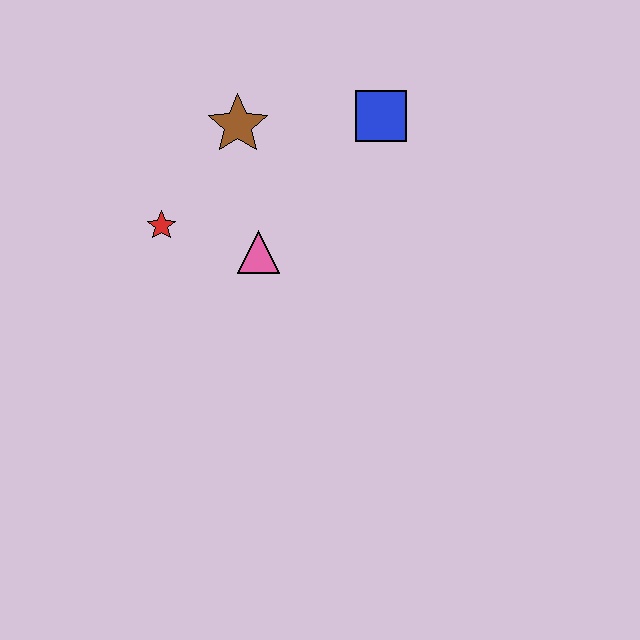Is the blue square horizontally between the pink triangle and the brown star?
No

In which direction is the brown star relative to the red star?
The brown star is above the red star.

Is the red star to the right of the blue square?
No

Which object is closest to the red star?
The pink triangle is closest to the red star.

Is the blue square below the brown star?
No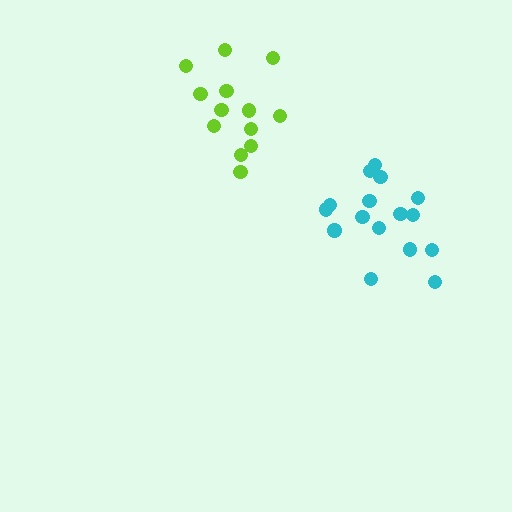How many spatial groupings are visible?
There are 2 spatial groupings.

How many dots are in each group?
Group 1: 16 dots, Group 2: 13 dots (29 total).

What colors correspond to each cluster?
The clusters are colored: cyan, lime.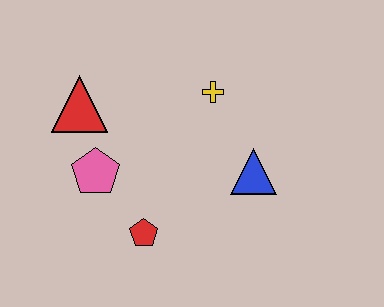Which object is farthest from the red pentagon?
The yellow cross is farthest from the red pentagon.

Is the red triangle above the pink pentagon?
Yes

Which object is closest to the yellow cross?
The blue triangle is closest to the yellow cross.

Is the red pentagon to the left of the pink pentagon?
No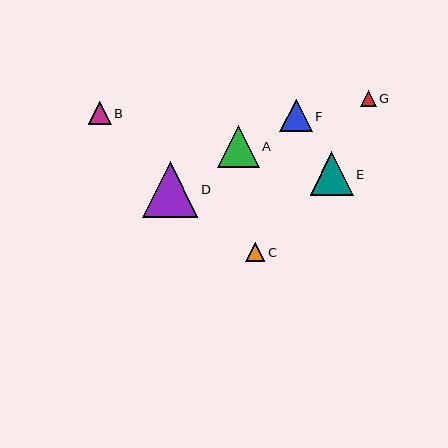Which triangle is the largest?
Triangle D is the largest with a size of approximately 56 pixels.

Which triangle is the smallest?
Triangle G is the smallest with a size of approximately 16 pixels.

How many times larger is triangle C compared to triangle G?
Triangle C is approximately 1.2 times the size of triangle G.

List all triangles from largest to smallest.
From largest to smallest: D, E, A, F, B, C, G.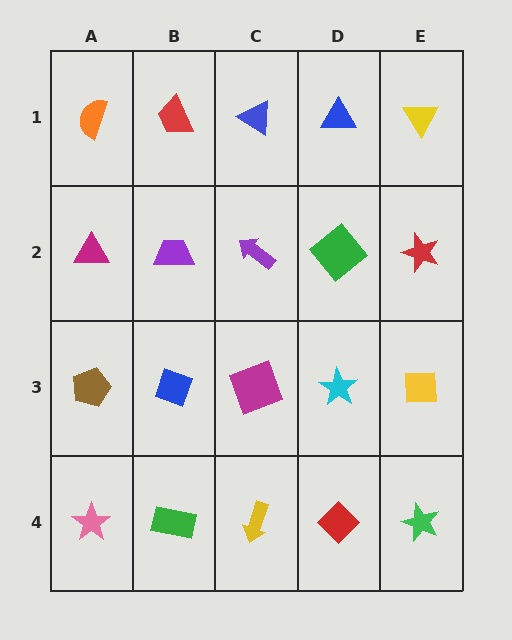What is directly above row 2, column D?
A blue triangle.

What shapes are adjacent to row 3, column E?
A red star (row 2, column E), a green star (row 4, column E), a cyan star (row 3, column D).